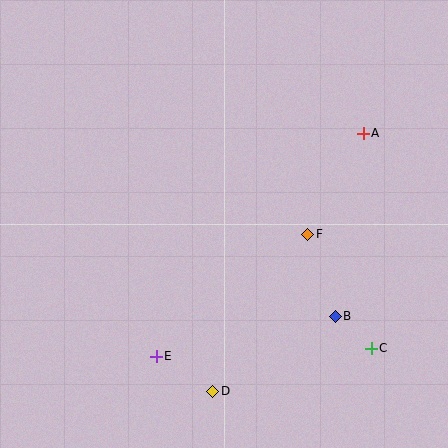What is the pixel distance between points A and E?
The distance between A and E is 304 pixels.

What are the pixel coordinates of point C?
Point C is at (371, 348).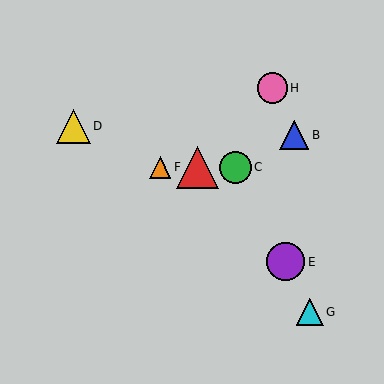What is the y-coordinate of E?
Object E is at y≈262.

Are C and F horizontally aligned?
Yes, both are at y≈167.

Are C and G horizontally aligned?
No, C is at y≈167 and G is at y≈312.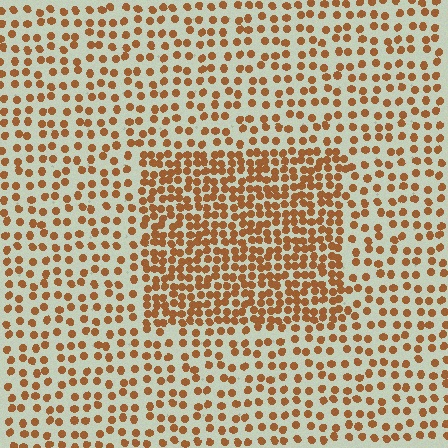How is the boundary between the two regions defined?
The boundary is defined by a change in element density (approximately 2.0x ratio). All elements are the same color, size, and shape.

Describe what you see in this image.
The image contains small brown elements arranged at two different densities. A rectangle-shaped region is visible where the elements are more densely packed than the surrounding area.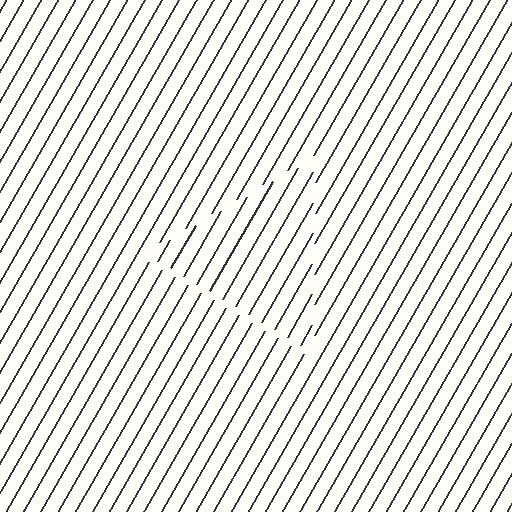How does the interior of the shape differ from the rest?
The interior of the shape contains the same grating, shifted by half a period — the contour is defined by the phase discontinuity where line-ends from the inner and outer gratings abut.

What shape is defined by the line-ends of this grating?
An illusory triangle. The interior of the shape contains the same grating, shifted by half a period — the contour is defined by the phase discontinuity where line-ends from the inner and outer gratings abut.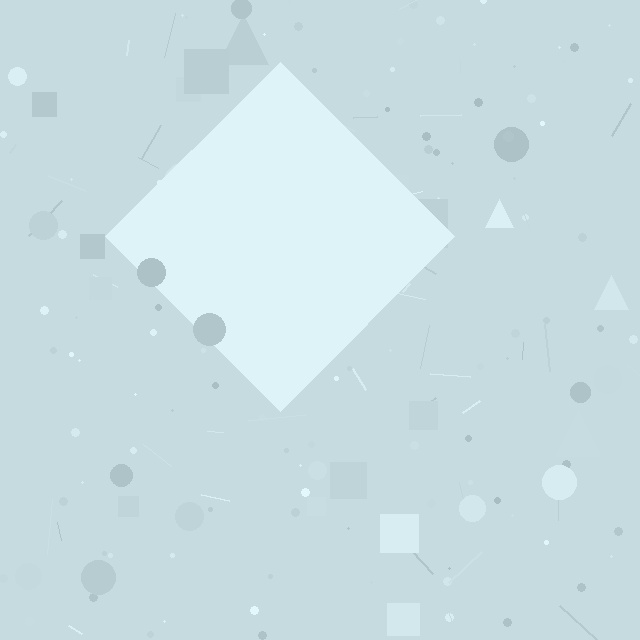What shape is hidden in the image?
A diamond is hidden in the image.